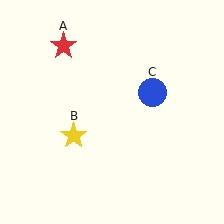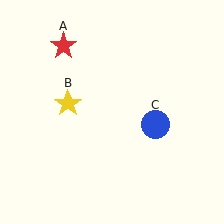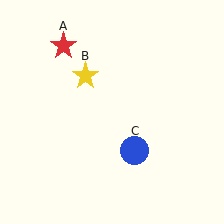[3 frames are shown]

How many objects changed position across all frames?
2 objects changed position: yellow star (object B), blue circle (object C).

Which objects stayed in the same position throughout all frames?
Red star (object A) remained stationary.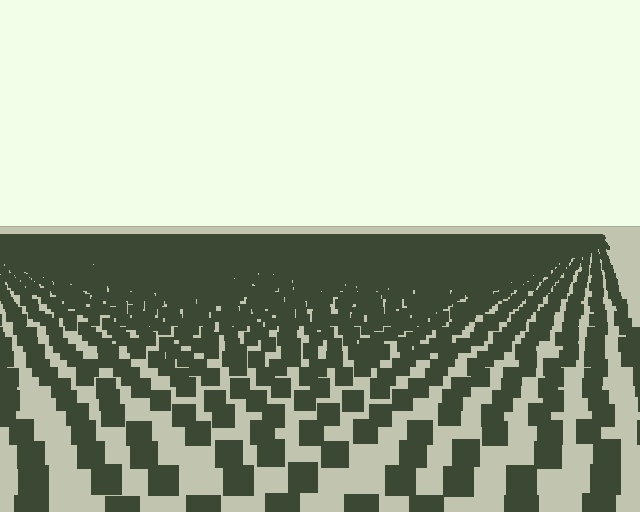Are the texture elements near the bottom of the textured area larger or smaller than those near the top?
Larger. Near the bottom, elements are closer to the viewer and appear at a bigger on-screen size.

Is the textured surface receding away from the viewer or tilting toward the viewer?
The surface is receding away from the viewer. Texture elements get smaller and denser toward the top.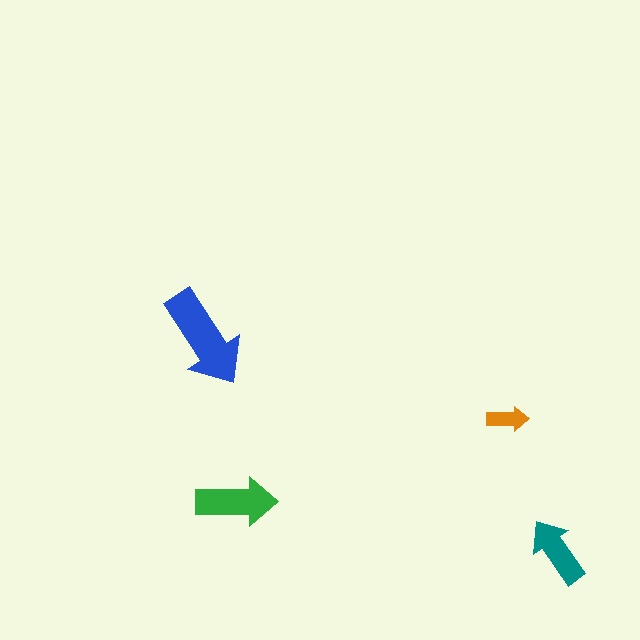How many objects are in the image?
There are 4 objects in the image.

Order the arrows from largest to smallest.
the blue one, the green one, the teal one, the orange one.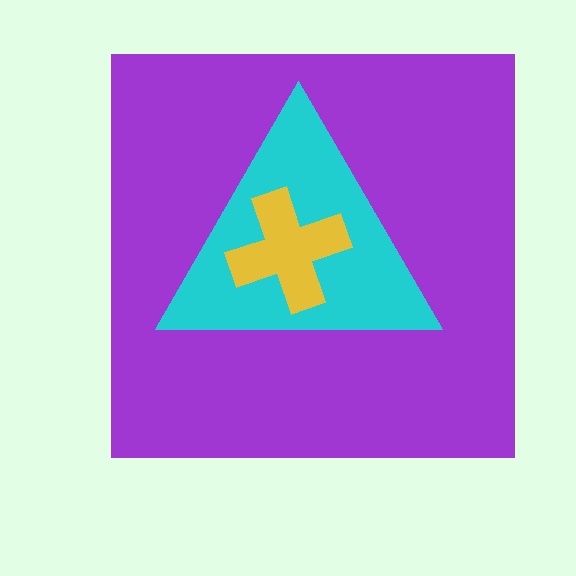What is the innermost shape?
The yellow cross.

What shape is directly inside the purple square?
The cyan triangle.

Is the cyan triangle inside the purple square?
Yes.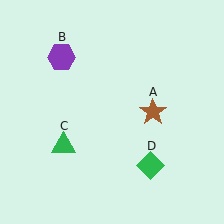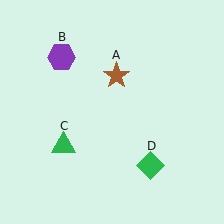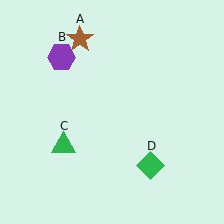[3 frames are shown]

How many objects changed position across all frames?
1 object changed position: brown star (object A).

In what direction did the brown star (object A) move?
The brown star (object A) moved up and to the left.